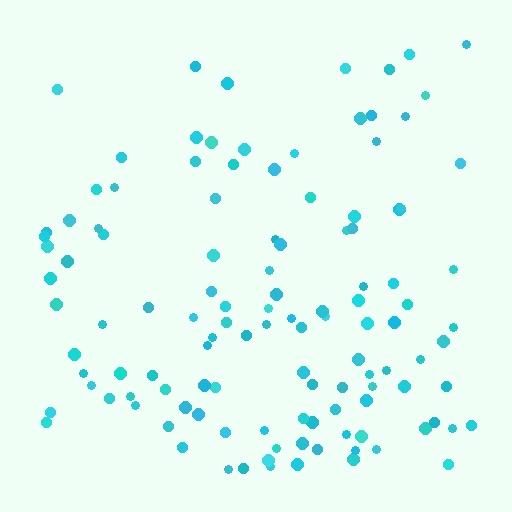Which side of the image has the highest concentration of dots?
The bottom.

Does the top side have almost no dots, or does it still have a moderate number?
Still a moderate number, just noticeably fewer than the bottom.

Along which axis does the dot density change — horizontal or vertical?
Vertical.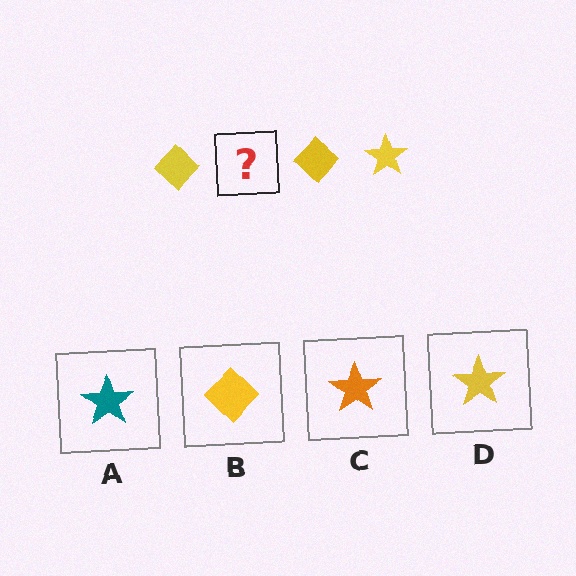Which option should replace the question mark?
Option D.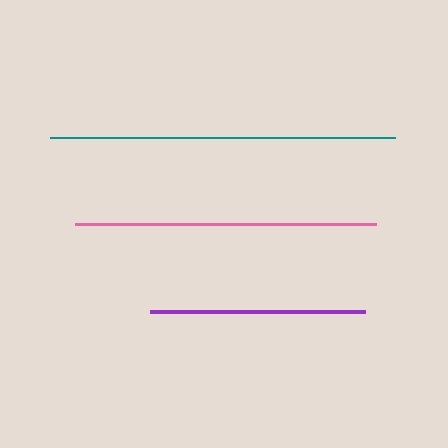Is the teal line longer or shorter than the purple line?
The teal line is longer than the purple line.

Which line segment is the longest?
The teal line is the longest at approximately 346 pixels.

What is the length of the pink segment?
The pink segment is approximately 301 pixels long.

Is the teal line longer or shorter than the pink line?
The teal line is longer than the pink line.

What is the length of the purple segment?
The purple segment is approximately 215 pixels long.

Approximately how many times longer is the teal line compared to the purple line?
The teal line is approximately 1.6 times the length of the purple line.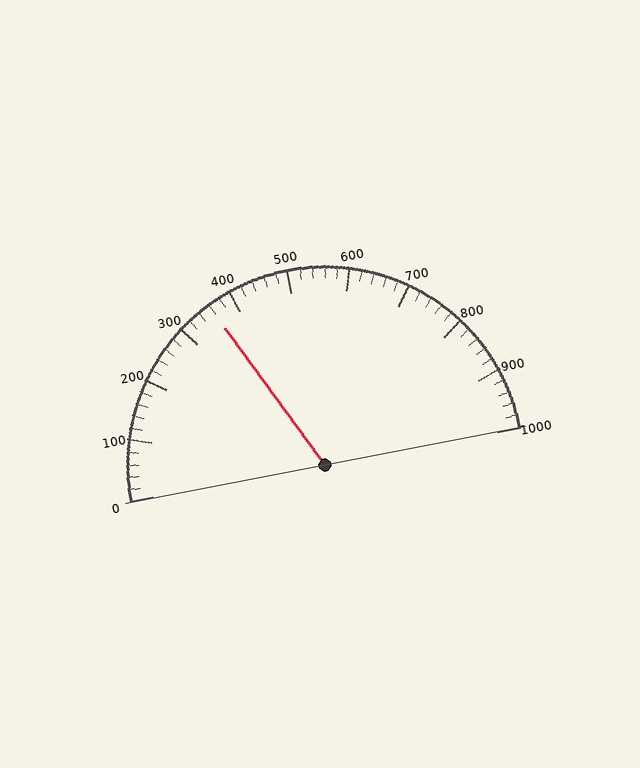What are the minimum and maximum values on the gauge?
The gauge ranges from 0 to 1000.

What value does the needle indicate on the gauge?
The needle indicates approximately 360.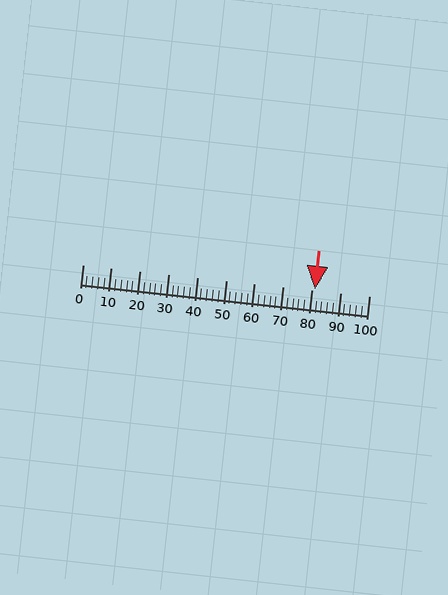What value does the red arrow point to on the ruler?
The red arrow points to approximately 81.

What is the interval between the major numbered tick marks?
The major tick marks are spaced 10 units apart.